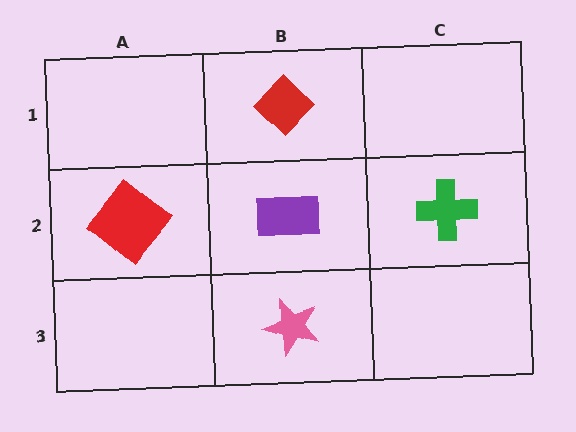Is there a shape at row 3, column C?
No, that cell is empty.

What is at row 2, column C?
A green cross.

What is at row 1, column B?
A red diamond.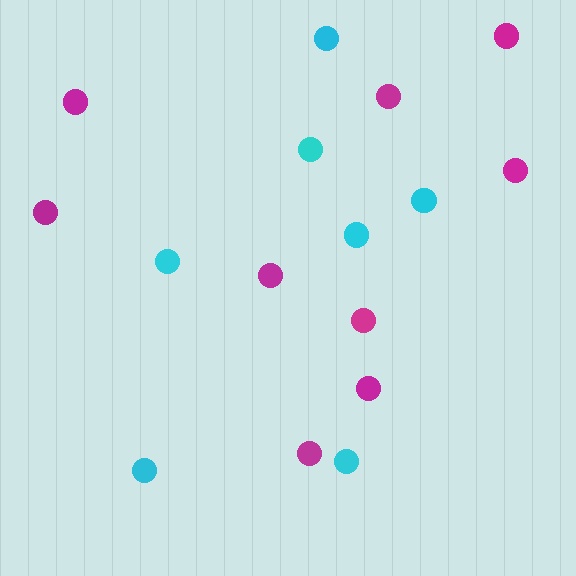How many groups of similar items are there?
There are 2 groups: one group of magenta circles (9) and one group of cyan circles (7).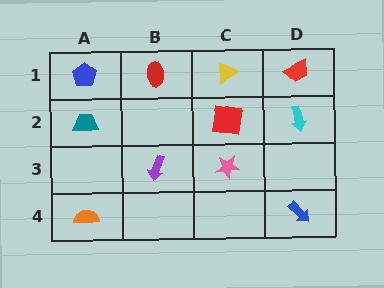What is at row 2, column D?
A cyan arrow.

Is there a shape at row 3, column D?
No, that cell is empty.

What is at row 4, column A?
An orange semicircle.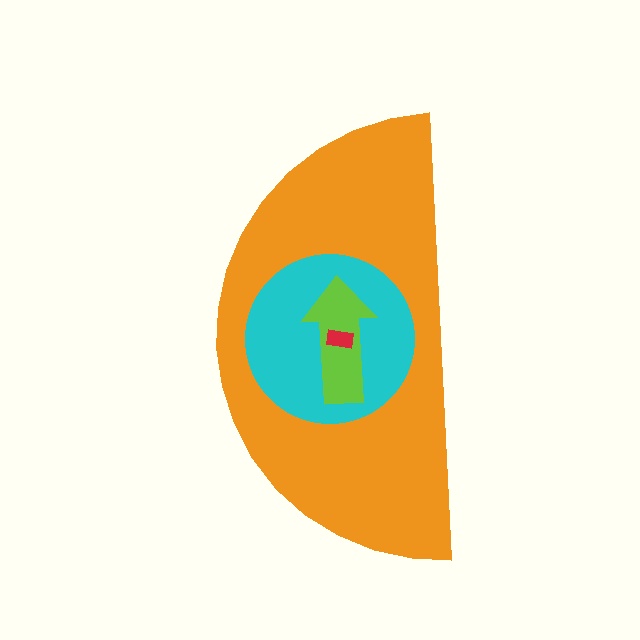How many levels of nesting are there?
4.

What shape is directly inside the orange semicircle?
The cyan circle.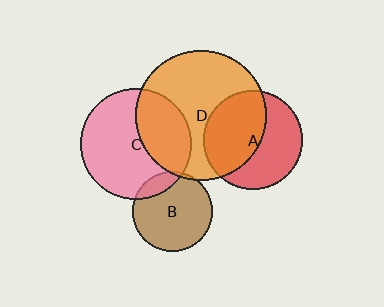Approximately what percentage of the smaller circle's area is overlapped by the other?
Approximately 15%.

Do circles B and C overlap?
Yes.